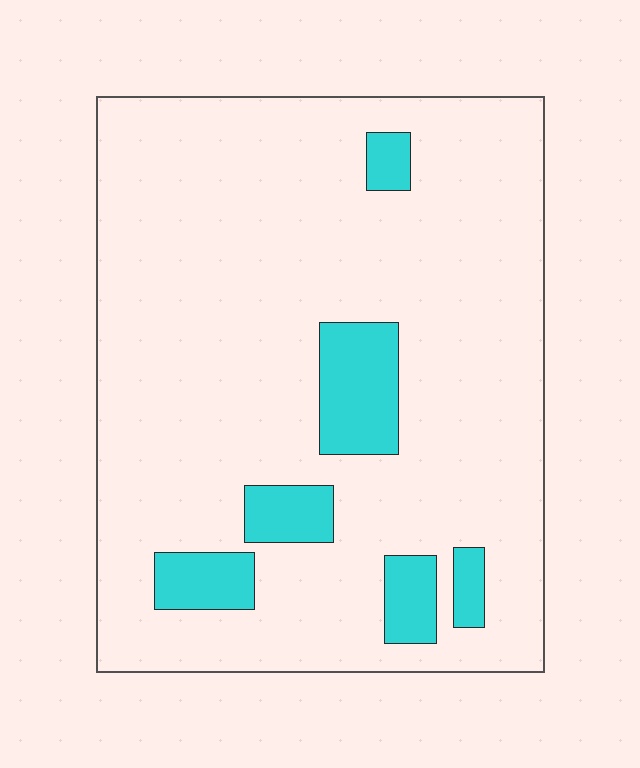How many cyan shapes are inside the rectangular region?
6.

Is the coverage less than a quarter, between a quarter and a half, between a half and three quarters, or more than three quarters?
Less than a quarter.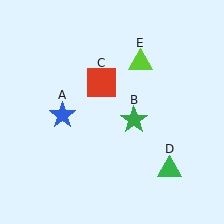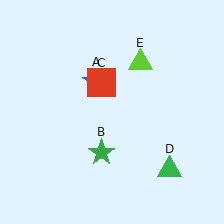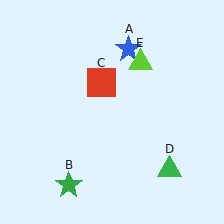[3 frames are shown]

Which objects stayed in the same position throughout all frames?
Red square (object C) and green triangle (object D) and lime triangle (object E) remained stationary.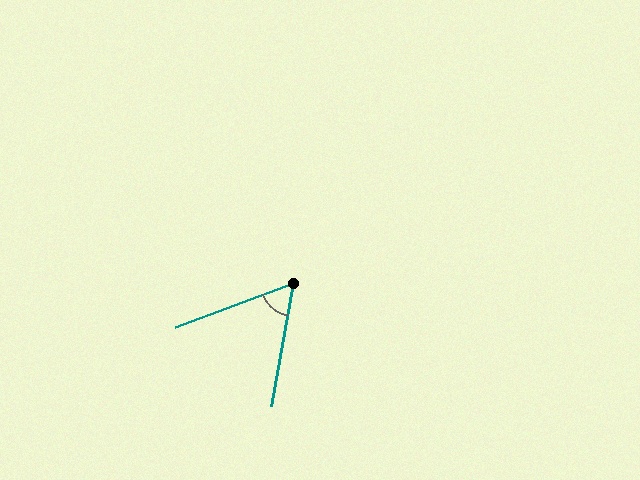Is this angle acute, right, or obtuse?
It is acute.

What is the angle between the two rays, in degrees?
Approximately 59 degrees.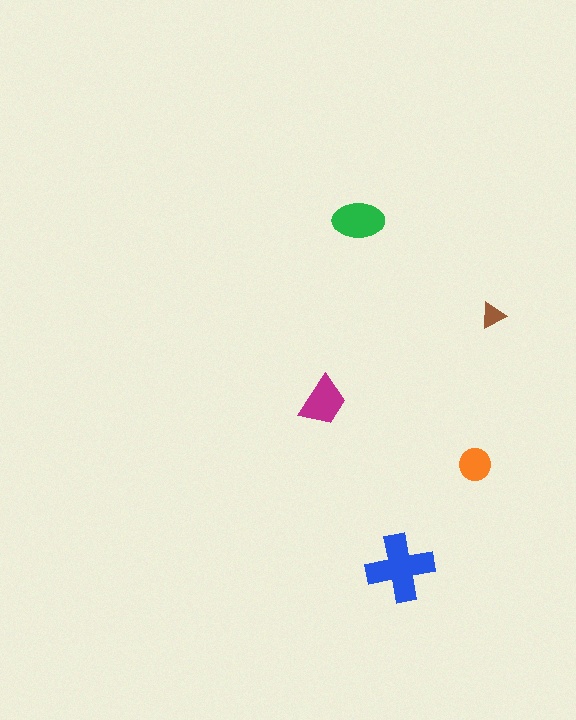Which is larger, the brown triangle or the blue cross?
The blue cross.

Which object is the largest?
The blue cross.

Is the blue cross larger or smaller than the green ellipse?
Larger.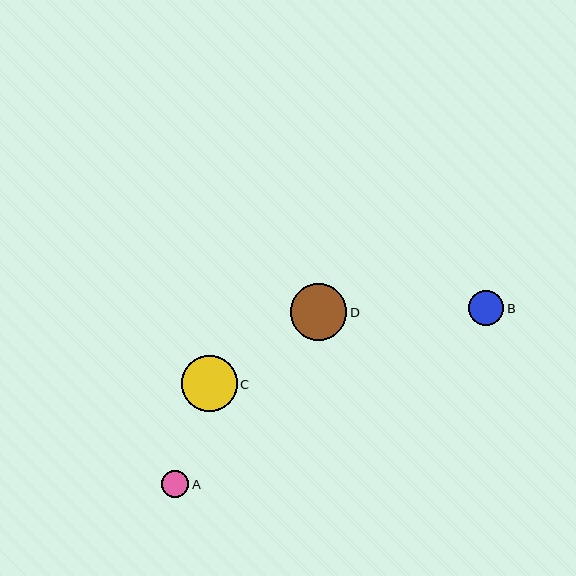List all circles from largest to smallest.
From largest to smallest: C, D, B, A.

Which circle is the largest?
Circle C is the largest with a size of approximately 56 pixels.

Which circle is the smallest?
Circle A is the smallest with a size of approximately 27 pixels.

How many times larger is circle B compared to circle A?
Circle B is approximately 1.3 times the size of circle A.